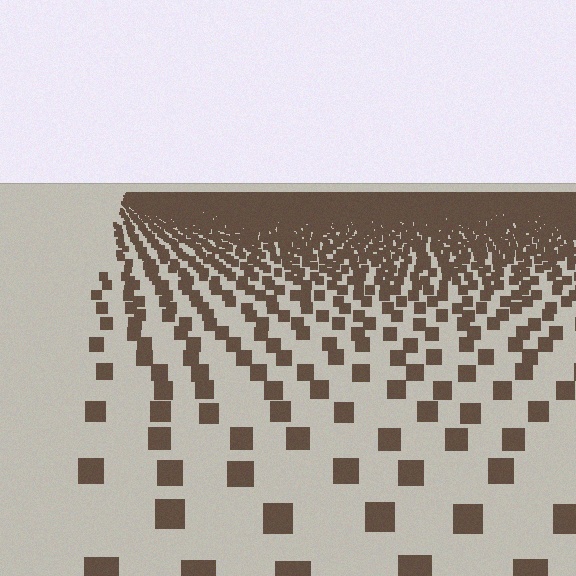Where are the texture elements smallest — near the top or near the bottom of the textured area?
Near the top.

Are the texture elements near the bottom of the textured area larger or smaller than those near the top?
Larger. Near the bottom, elements are closer to the viewer and appear at a bigger on-screen size.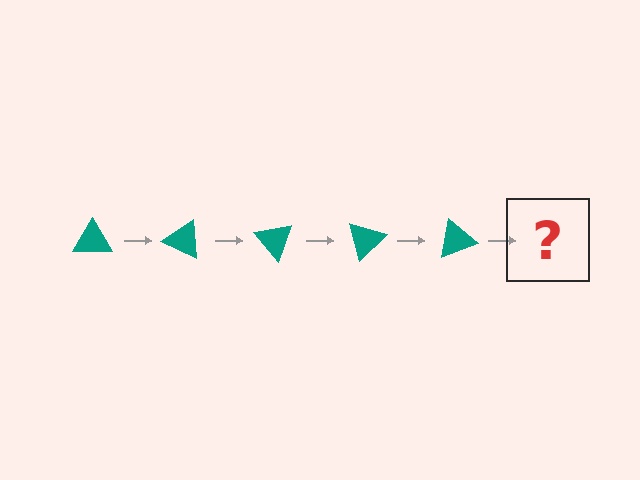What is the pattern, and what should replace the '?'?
The pattern is that the triangle rotates 25 degrees each step. The '?' should be a teal triangle rotated 125 degrees.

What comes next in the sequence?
The next element should be a teal triangle rotated 125 degrees.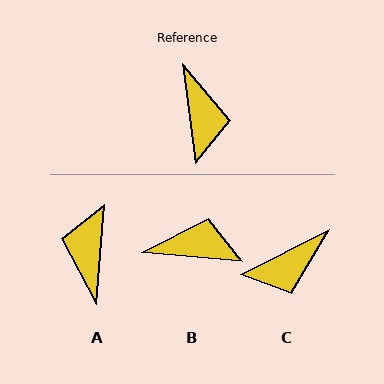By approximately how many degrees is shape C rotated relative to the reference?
Approximately 70 degrees clockwise.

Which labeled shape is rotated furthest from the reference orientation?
A, about 168 degrees away.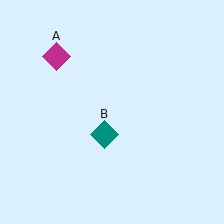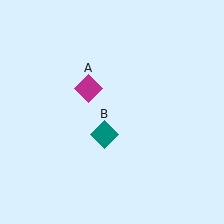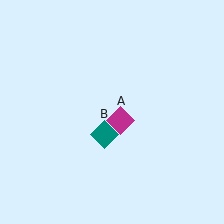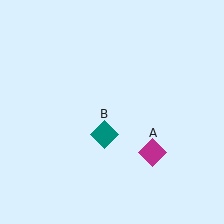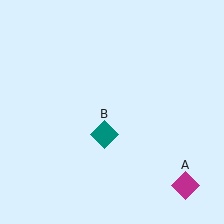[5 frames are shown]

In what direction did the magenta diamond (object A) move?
The magenta diamond (object A) moved down and to the right.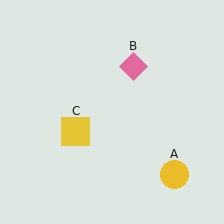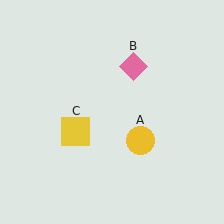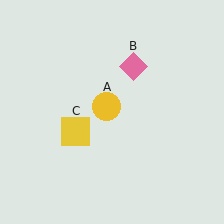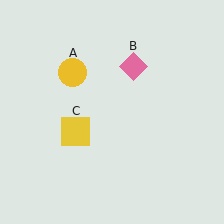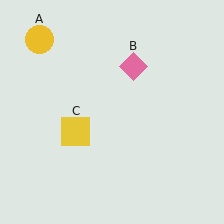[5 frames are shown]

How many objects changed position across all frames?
1 object changed position: yellow circle (object A).